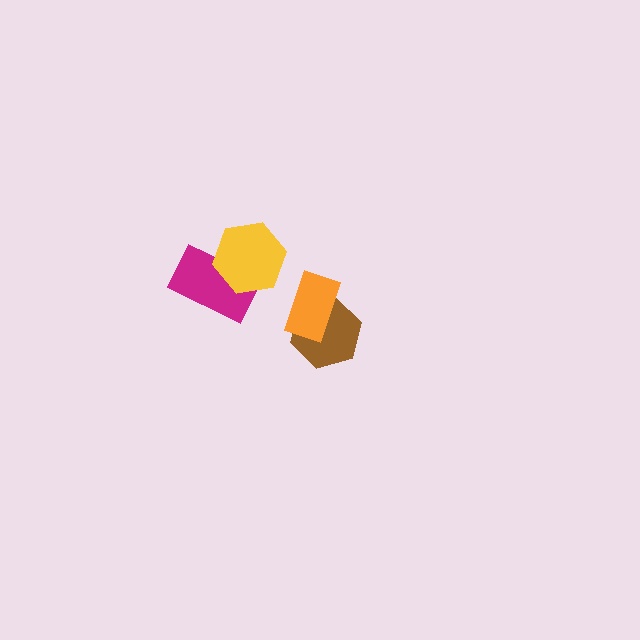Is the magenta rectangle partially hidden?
Yes, it is partially covered by another shape.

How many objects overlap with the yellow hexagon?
1 object overlaps with the yellow hexagon.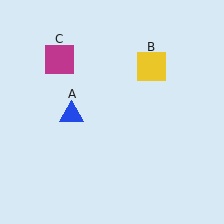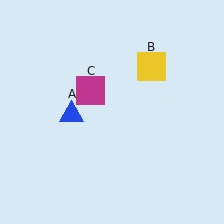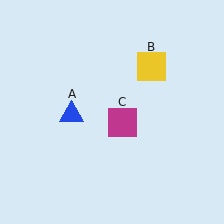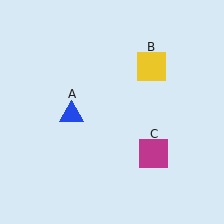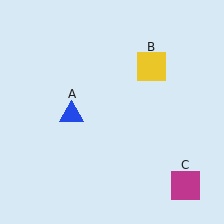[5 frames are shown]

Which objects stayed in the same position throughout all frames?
Blue triangle (object A) and yellow square (object B) remained stationary.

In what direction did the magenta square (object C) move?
The magenta square (object C) moved down and to the right.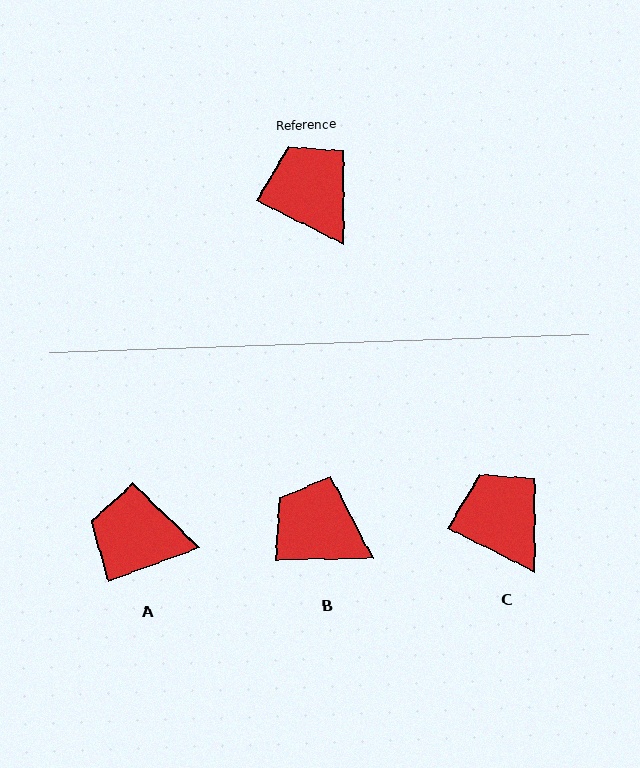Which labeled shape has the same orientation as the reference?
C.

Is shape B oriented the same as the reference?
No, it is off by about 27 degrees.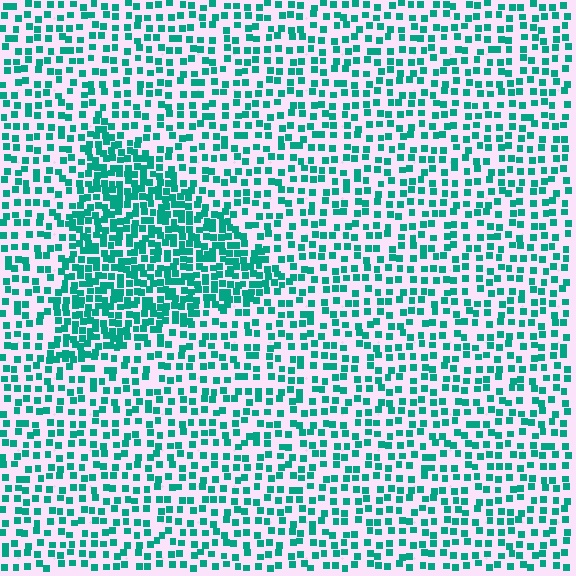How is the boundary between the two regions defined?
The boundary is defined by a change in element density (approximately 2.0x ratio). All elements are the same color, size, and shape.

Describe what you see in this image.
The image contains small teal elements arranged at two different densities. A triangle-shaped region is visible where the elements are more densely packed than the surrounding area.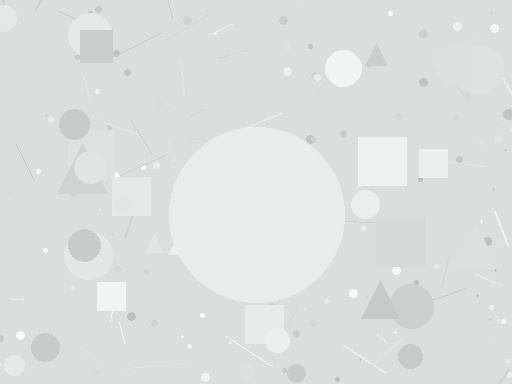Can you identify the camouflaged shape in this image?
The camouflaged shape is a circle.